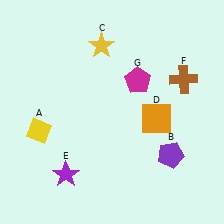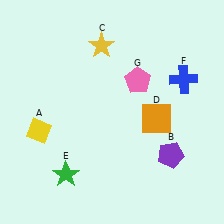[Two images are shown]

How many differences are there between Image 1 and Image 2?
There are 3 differences between the two images.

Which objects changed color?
E changed from purple to green. F changed from brown to blue. G changed from magenta to pink.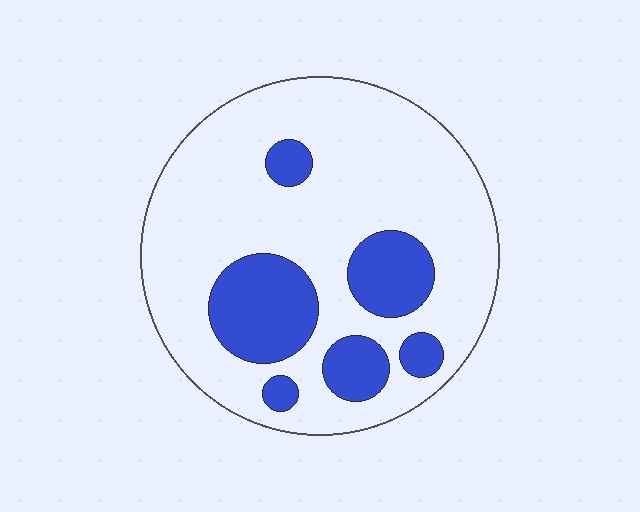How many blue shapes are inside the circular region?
6.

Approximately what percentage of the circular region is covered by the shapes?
Approximately 25%.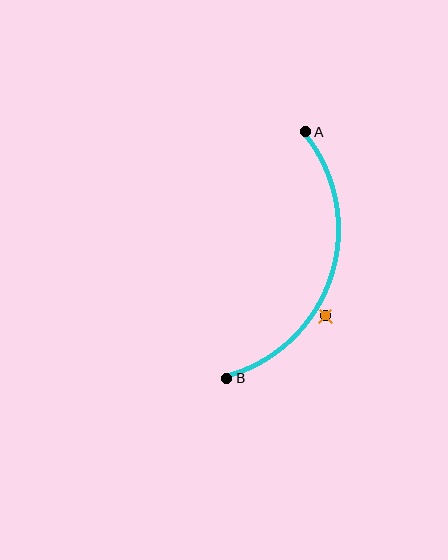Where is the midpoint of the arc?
The arc midpoint is the point on the curve farthest from the straight line joining A and B. It sits to the right of that line.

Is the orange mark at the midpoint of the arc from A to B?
No — the orange mark does not lie on the arc at all. It sits slightly outside the curve.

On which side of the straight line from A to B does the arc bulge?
The arc bulges to the right of the straight line connecting A and B.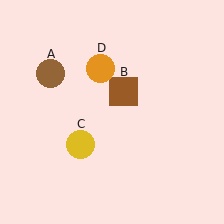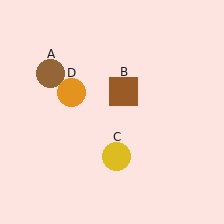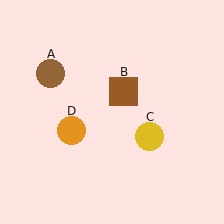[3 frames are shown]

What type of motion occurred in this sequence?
The yellow circle (object C), orange circle (object D) rotated counterclockwise around the center of the scene.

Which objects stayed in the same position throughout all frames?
Brown circle (object A) and brown square (object B) remained stationary.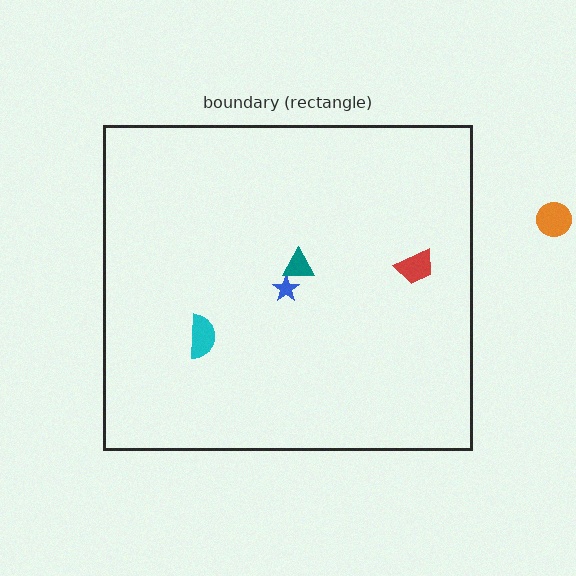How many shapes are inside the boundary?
4 inside, 1 outside.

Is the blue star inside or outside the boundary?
Inside.